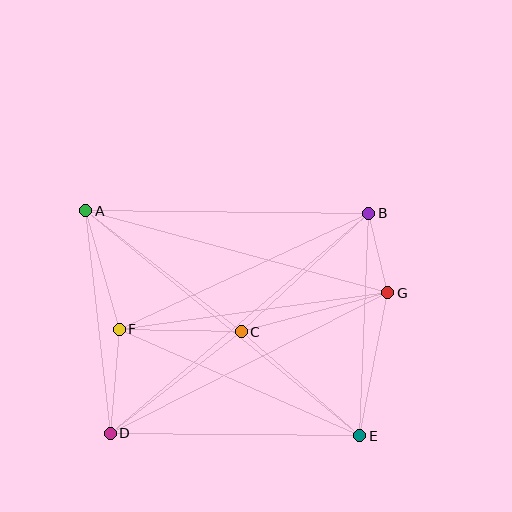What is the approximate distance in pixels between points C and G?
The distance between C and G is approximately 151 pixels.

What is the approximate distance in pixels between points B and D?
The distance between B and D is approximately 340 pixels.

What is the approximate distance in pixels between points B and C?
The distance between B and C is approximately 174 pixels.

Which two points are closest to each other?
Points B and G are closest to each other.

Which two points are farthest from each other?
Points A and E are farthest from each other.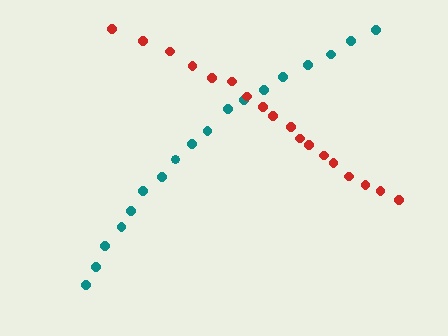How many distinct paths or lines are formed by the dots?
There are 2 distinct paths.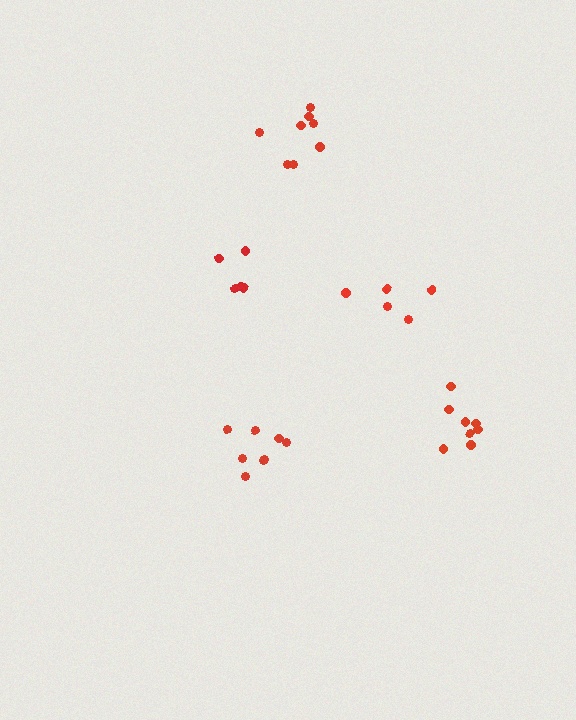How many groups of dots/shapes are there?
There are 5 groups.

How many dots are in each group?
Group 1: 5 dots, Group 2: 5 dots, Group 3: 8 dots, Group 4: 8 dots, Group 5: 8 dots (34 total).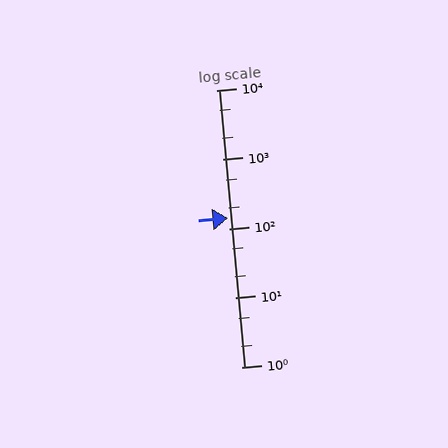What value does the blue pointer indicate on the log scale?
The pointer indicates approximately 140.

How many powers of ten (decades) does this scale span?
The scale spans 4 decades, from 1 to 10000.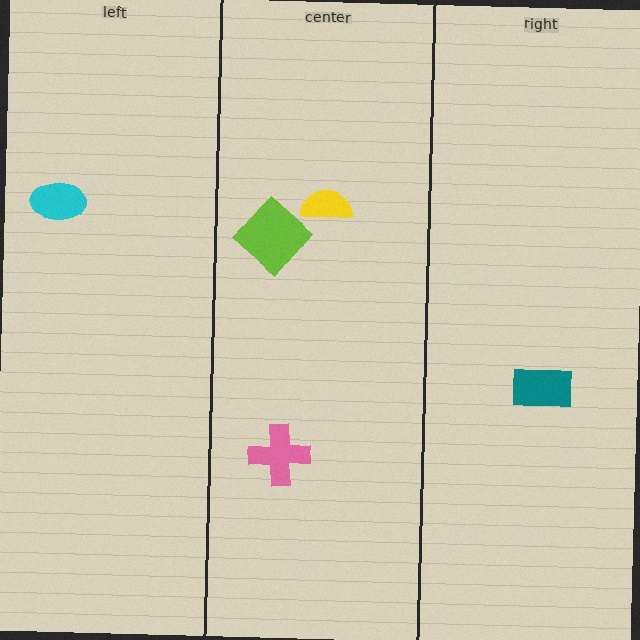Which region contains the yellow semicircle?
The center region.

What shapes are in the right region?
The teal rectangle.